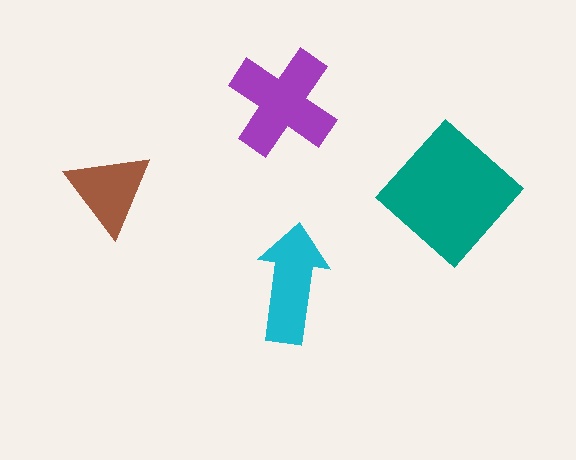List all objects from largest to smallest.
The teal diamond, the purple cross, the cyan arrow, the brown triangle.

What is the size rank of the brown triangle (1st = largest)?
4th.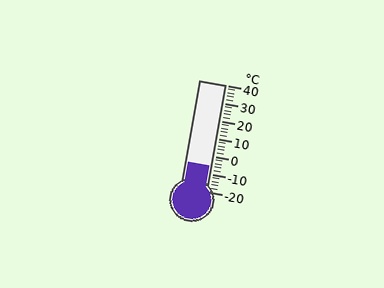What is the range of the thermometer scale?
The thermometer scale ranges from -20°C to 40°C.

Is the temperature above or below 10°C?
The temperature is below 10°C.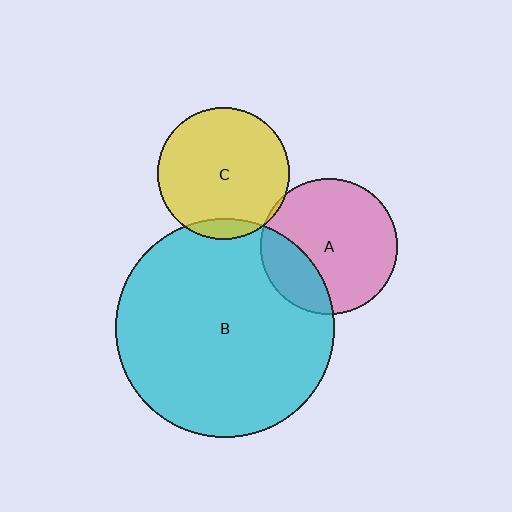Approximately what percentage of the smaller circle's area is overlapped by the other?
Approximately 25%.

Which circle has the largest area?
Circle B (cyan).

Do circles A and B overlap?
Yes.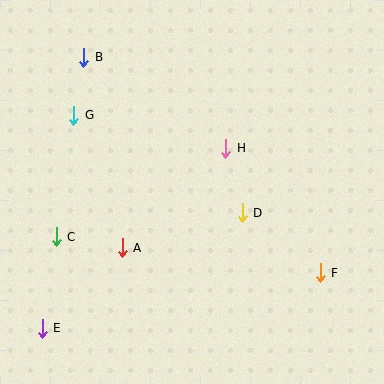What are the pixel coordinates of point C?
Point C is at (56, 237).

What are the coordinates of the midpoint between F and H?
The midpoint between F and H is at (273, 211).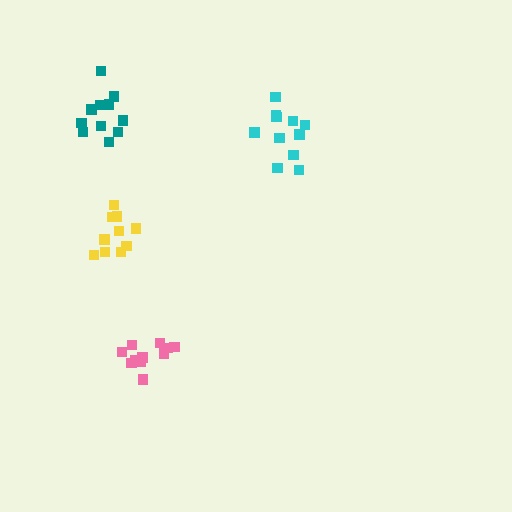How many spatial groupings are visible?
There are 4 spatial groupings.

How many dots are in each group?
Group 1: 11 dots, Group 2: 11 dots, Group 3: 11 dots, Group 4: 10 dots (43 total).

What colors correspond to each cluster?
The clusters are colored: cyan, pink, teal, yellow.